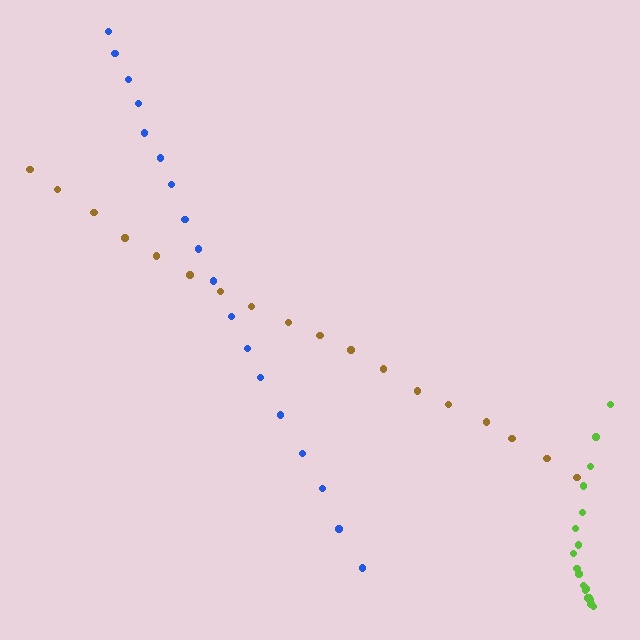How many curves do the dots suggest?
There are 3 distinct paths.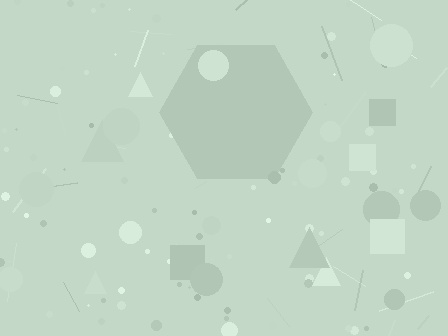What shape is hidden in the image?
A hexagon is hidden in the image.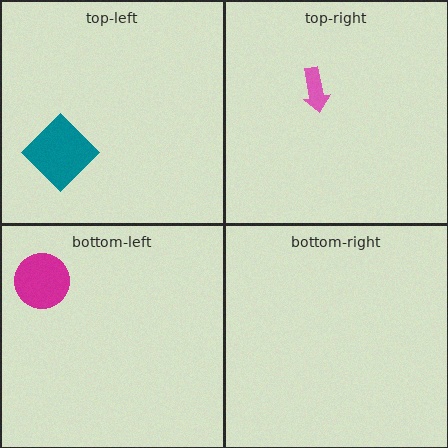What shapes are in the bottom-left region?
The magenta circle.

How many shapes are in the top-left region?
1.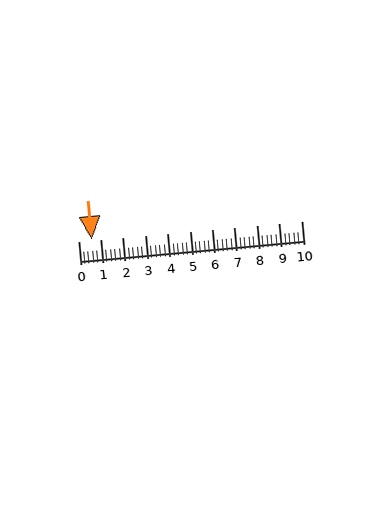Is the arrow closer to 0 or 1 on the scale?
The arrow is closer to 1.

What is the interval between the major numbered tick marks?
The major tick marks are spaced 1 units apart.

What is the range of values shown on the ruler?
The ruler shows values from 0 to 10.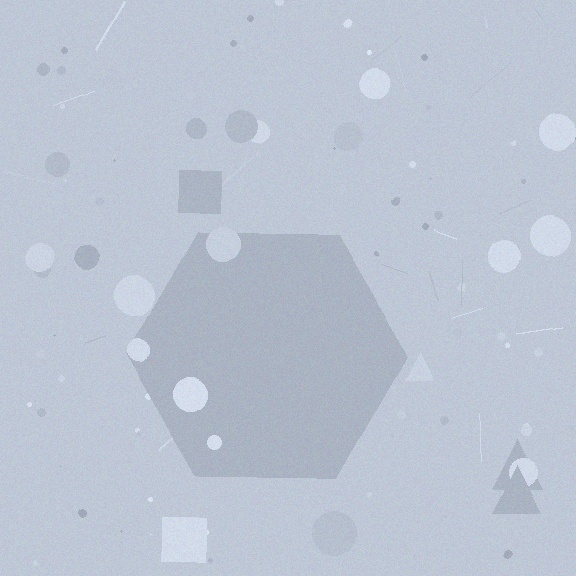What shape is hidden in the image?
A hexagon is hidden in the image.